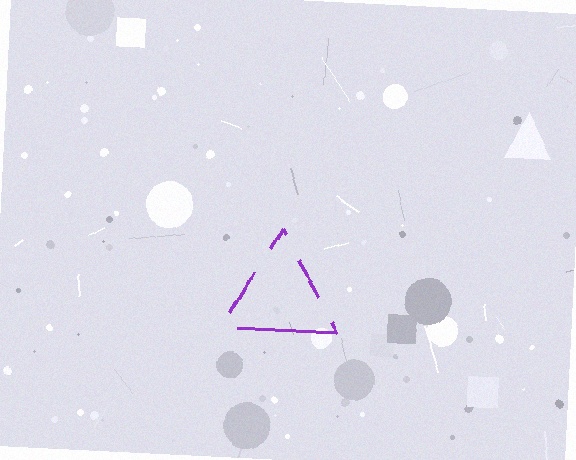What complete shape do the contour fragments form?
The contour fragments form a triangle.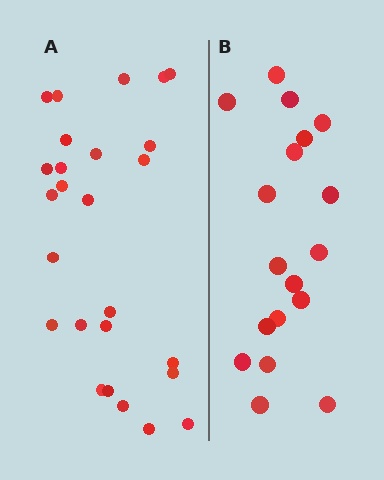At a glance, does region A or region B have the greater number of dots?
Region A (the left region) has more dots.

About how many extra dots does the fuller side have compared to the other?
Region A has roughly 8 or so more dots than region B.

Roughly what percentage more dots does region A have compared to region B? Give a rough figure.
About 45% more.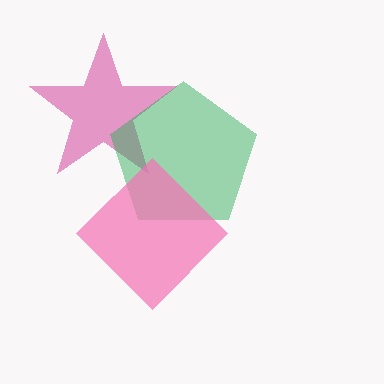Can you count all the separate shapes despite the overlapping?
Yes, there are 3 separate shapes.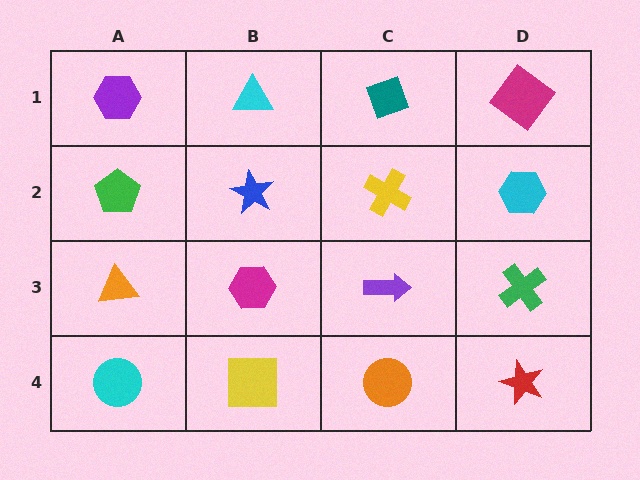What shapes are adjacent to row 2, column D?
A magenta diamond (row 1, column D), a green cross (row 3, column D), a yellow cross (row 2, column C).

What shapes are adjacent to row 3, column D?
A cyan hexagon (row 2, column D), a red star (row 4, column D), a purple arrow (row 3, column C).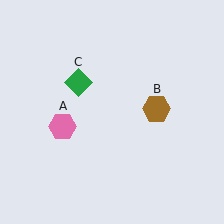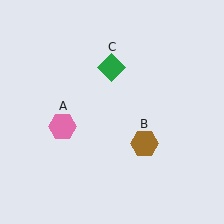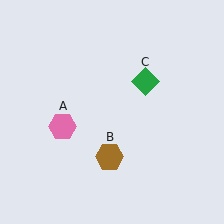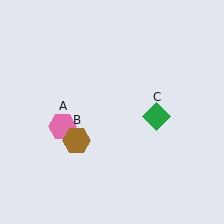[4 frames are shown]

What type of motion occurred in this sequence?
The brown hexagon (object B), green diamond (object C) rotated clockwise around the center of the scene.